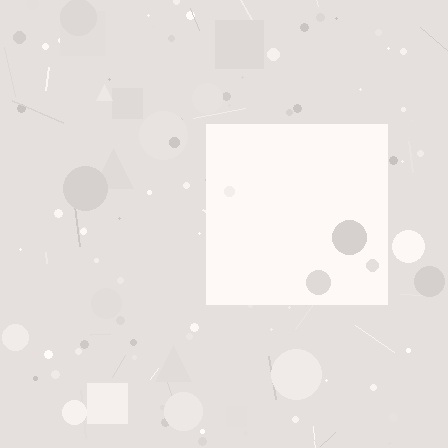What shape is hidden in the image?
A square is hidden in the image.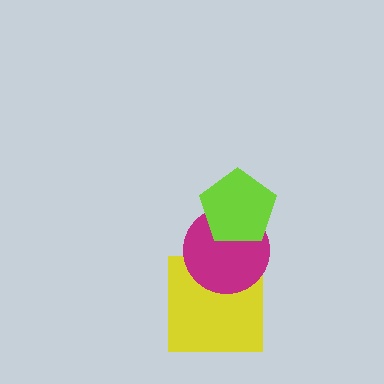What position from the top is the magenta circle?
The magenta circle is 2nd from the top.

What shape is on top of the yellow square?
The magenta circle is on top of the yellow square.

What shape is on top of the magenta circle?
The lime pentagon is on top of the magenta circle.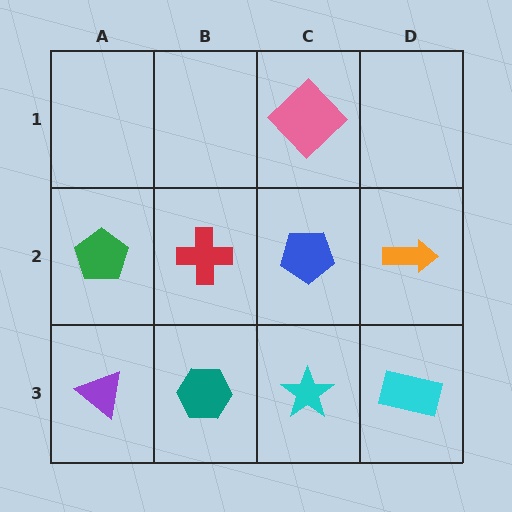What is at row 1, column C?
A pink diamond.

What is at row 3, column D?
A cyan rectangle.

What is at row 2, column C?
A blue pentagon.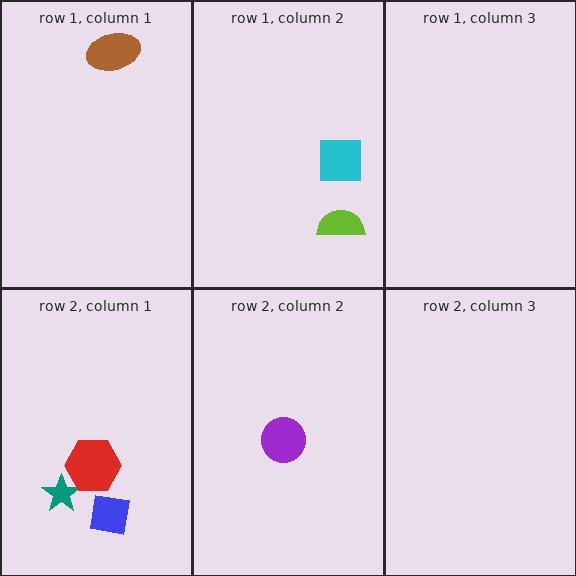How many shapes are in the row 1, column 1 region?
1.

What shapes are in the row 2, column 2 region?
The purple circle.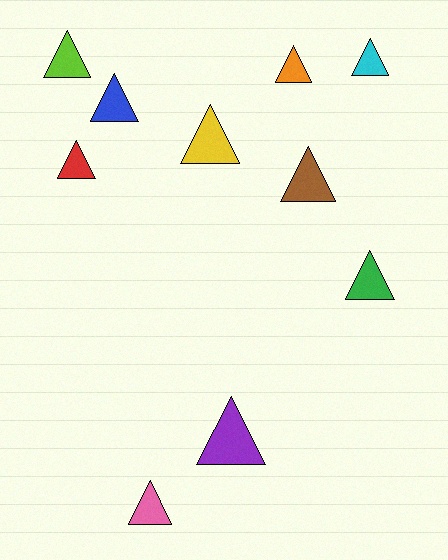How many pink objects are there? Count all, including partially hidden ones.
There is 1 pink object.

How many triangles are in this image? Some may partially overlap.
There are 10 triangles.